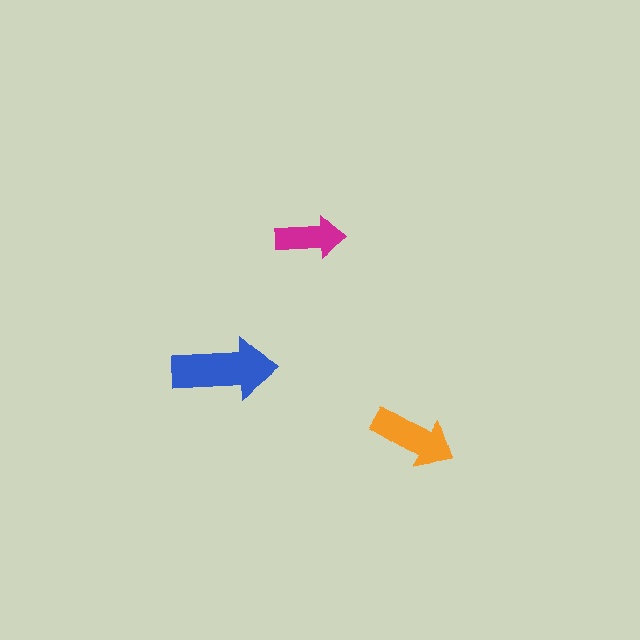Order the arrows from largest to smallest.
the blue one, the orange one, the magenta one.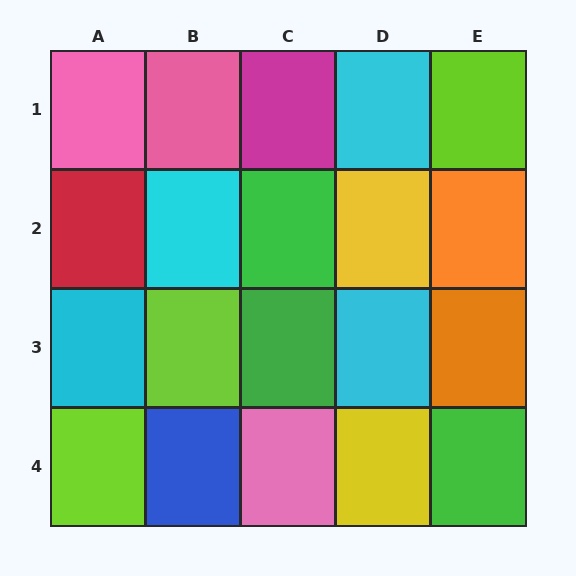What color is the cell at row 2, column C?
Green.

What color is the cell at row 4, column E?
Green.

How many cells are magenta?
1 cell is magenta.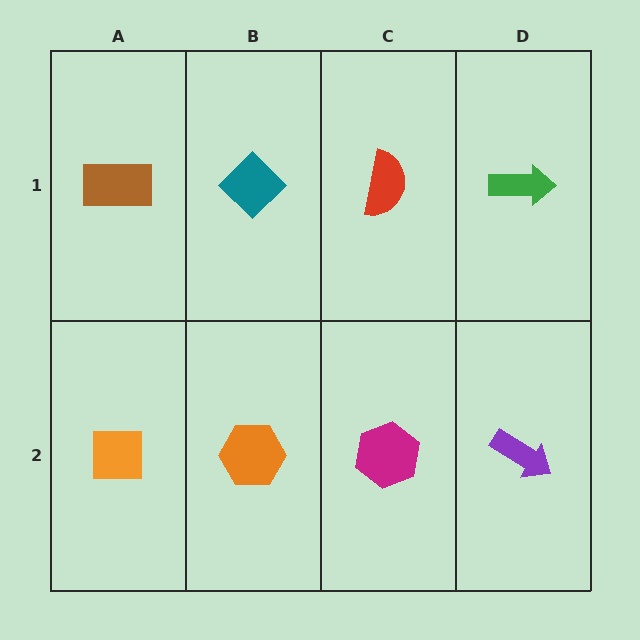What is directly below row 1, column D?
A purple arrow.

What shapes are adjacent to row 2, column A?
A brown rectangle (row 1, column A), an orange hexagon (row 2, column B).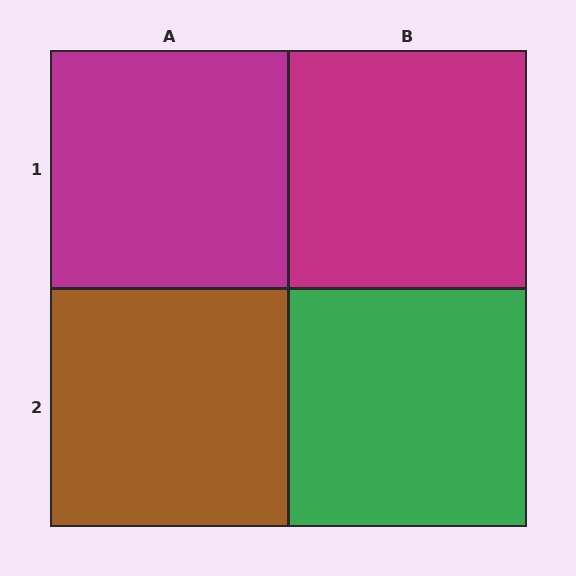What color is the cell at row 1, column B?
Magenta.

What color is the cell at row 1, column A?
Magenta.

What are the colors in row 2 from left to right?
Brown, green.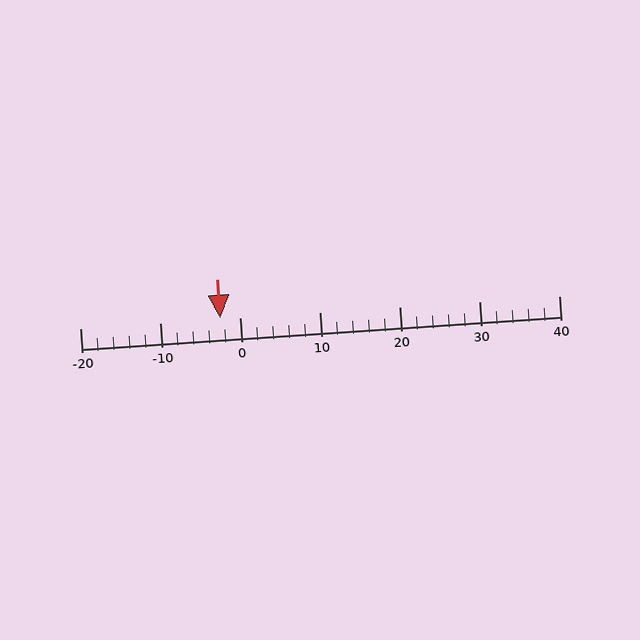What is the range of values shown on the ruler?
The ruler shows values from -20 to 40.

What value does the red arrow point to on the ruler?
The red arrow points to approximately -2.